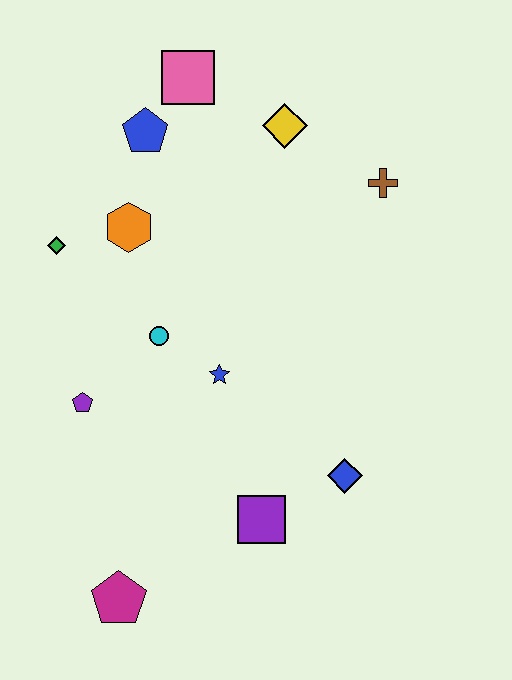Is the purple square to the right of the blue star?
Yes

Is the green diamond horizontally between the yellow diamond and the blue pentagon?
No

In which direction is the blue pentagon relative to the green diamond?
The blue pentagon is above the green diamond.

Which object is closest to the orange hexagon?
The green diamond is closest to the orange hexagon.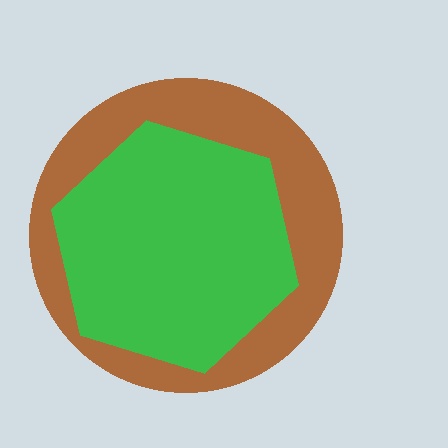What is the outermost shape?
The brown circle.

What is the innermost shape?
The green hexagon.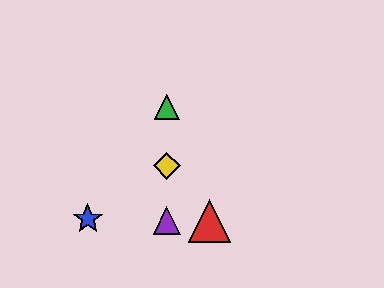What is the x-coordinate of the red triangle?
The red triangle is at x≈210.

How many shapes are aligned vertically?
3 shapes (the green triangle, the yellow diamond, the purple triangle) are aligned vertically.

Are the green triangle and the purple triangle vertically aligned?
Yes, both are at x≈167.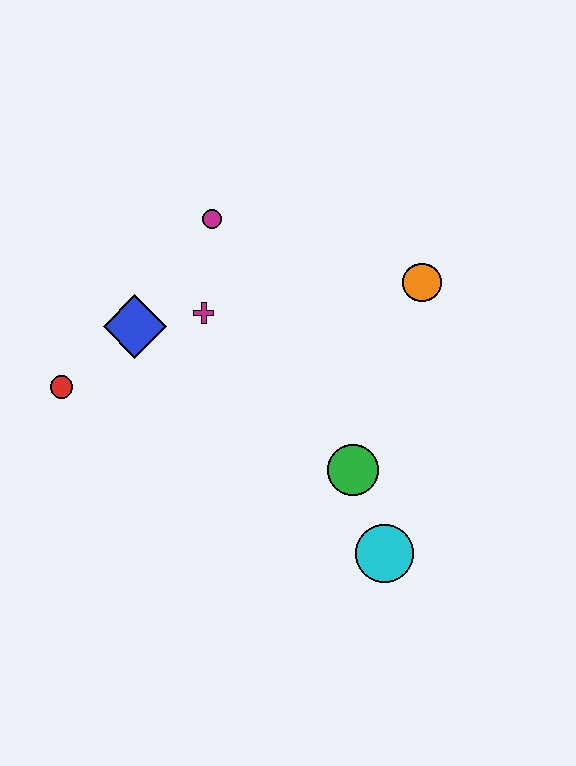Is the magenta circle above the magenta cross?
Yes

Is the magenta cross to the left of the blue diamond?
No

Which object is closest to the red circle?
The blue diamond is closest to the red circle.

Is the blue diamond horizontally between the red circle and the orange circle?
Yes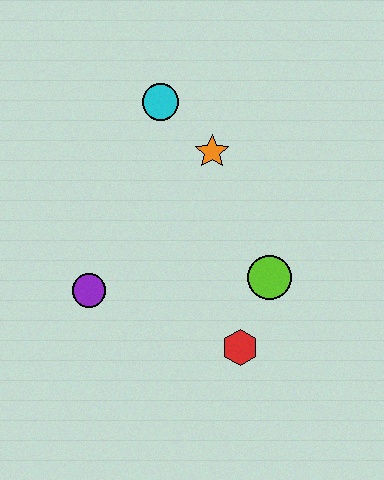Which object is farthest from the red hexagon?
The cyan circle is farthest from the red hexagon.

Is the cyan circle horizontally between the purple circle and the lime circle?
Yes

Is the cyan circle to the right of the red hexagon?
No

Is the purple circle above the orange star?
No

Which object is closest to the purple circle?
The red hexagon is closest to the purple circle.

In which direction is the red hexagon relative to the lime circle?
The red hexagon is below the lime circle.